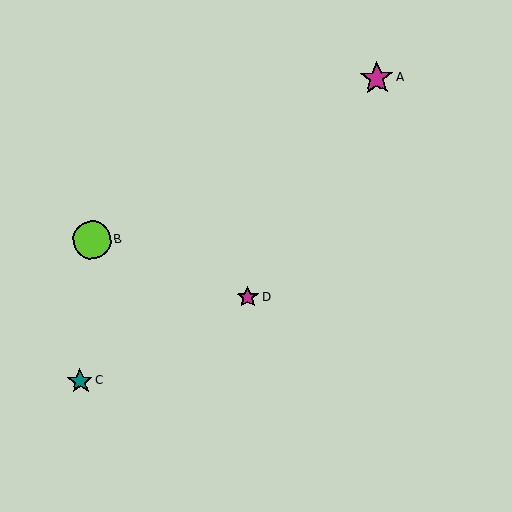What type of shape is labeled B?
Shape B is a lime circle.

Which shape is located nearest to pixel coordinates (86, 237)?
The lime circle (labeled B) at (92, 240) is nearest to that location.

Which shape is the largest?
The lime circle (labeled B) is the largest.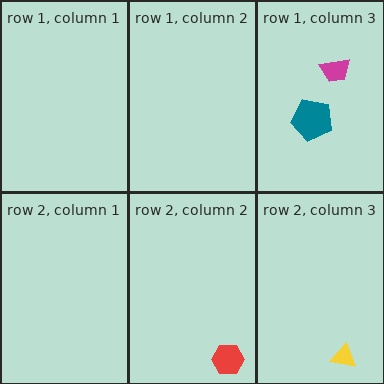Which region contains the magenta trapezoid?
The row 1, column 3 region.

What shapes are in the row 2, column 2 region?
The red hexagon.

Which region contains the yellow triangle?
The row 2, column 3 region.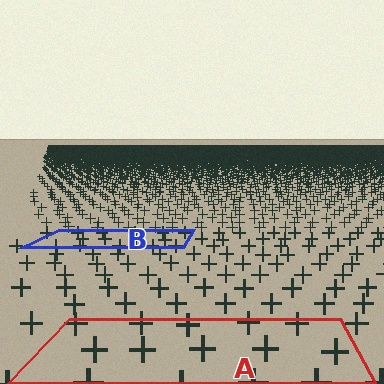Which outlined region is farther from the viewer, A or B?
Region B is farther from the viewer — the texture elements inside it appear smaller and more densely packed.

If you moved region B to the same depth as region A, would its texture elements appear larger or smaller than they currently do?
They would appear larger. At a closer depth, the same texture elements are projected at a bigger on-screen size.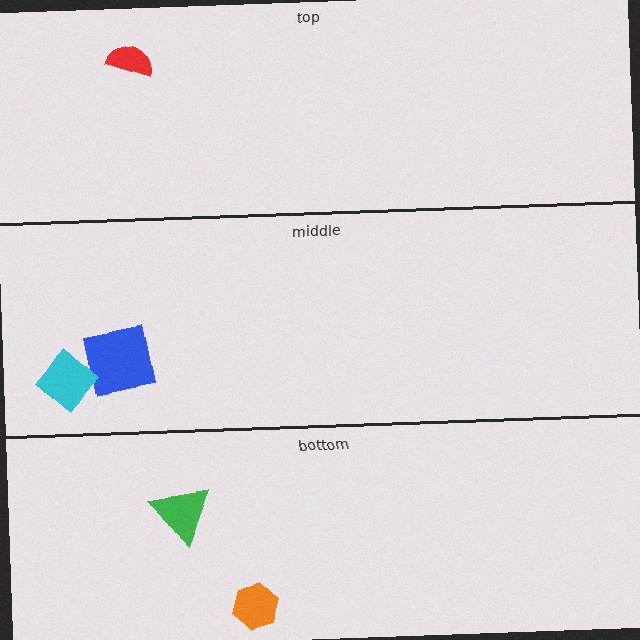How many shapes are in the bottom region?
2.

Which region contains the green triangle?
The bottom region.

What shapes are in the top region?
The red semicircle.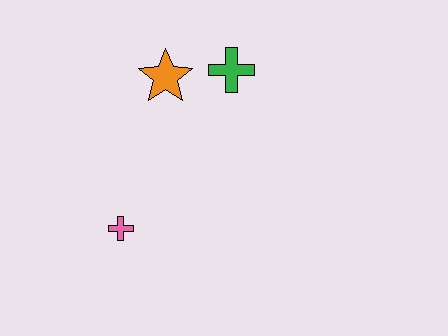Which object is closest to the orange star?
The green cross is closest to the orange star.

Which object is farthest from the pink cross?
The green cross is farthest from the pink cross.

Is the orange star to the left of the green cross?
Yes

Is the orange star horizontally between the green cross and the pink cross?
Yes